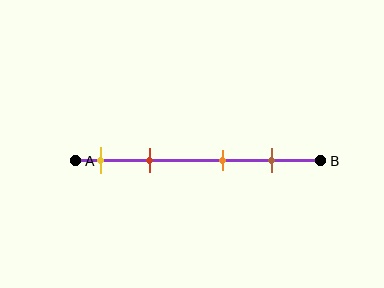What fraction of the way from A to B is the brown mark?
The brown mark is approximately 80% (0.8) of the way from A to B.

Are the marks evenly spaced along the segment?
No, the marks are not evenly spaced.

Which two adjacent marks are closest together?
The yellow and red marks are the closest adjacent pair.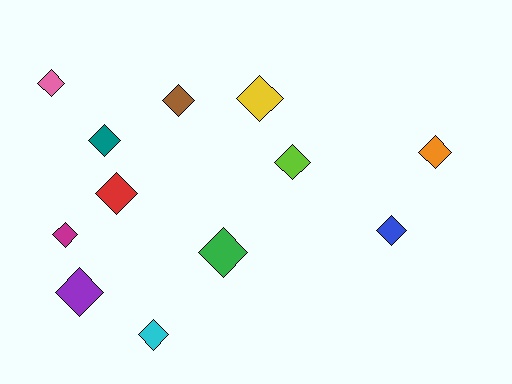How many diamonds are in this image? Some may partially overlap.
There are 12 diamonds.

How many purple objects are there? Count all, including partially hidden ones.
There is 1 purple object.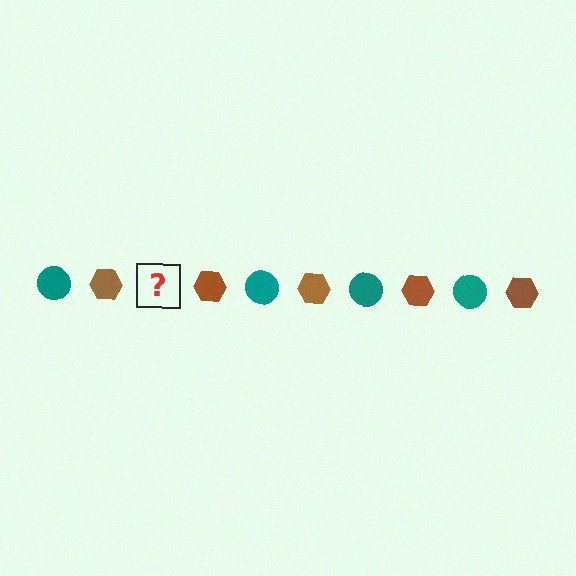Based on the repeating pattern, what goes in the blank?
The blank should be a teal circle.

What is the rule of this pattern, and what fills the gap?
The rule is that the pattern alternates between teal circle and brown hexagon. The gap should be filled with a teal circle.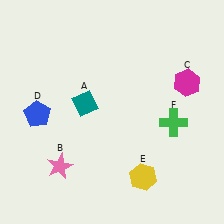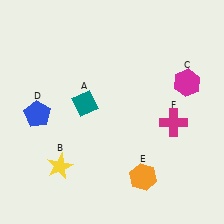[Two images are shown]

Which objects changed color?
B changed from pink to yellow. E changed from yellow to orange. F changed from green to magenta.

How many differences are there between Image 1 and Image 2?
There are 3 differences between the two images.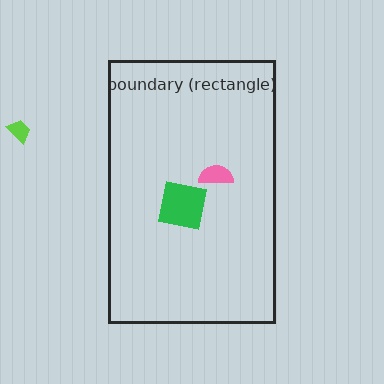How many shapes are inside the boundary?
2 inside, 1 outside.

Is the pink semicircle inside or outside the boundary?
Inside.